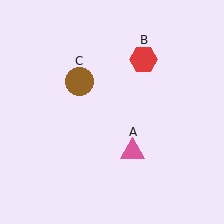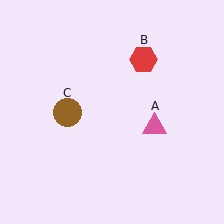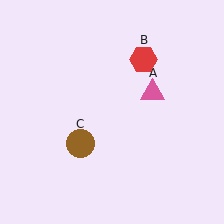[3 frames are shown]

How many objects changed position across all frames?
2 objects changed position: pink triangle (object A), brown circle (object C).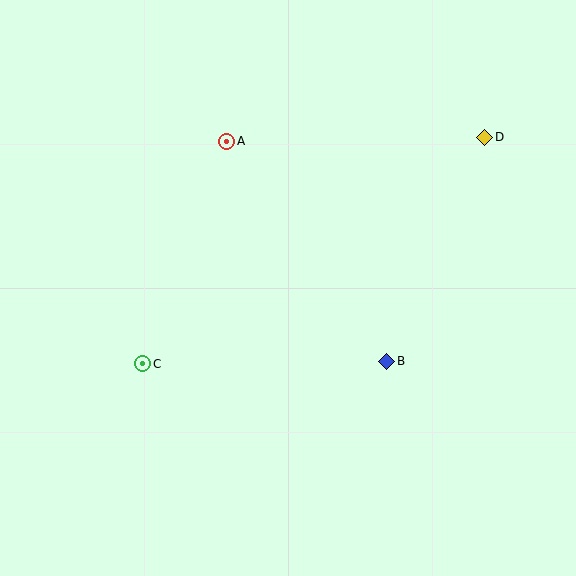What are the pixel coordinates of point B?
Point B is at (387, 361).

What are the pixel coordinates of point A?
Point A is at (227, 141).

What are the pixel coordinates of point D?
Point D is at (485, 138).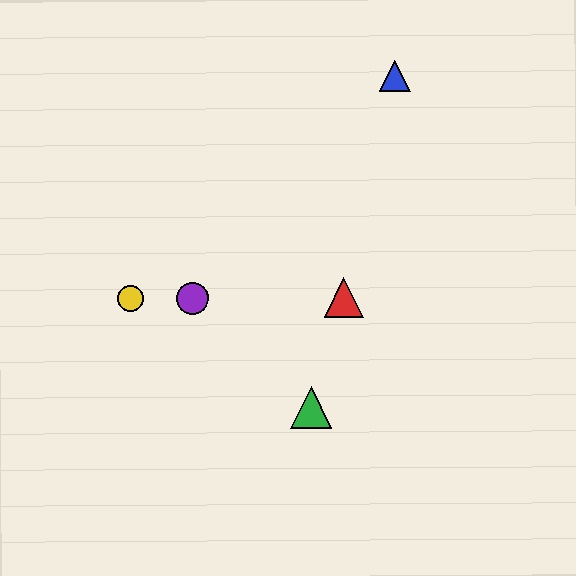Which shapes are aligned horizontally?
The red triangle, the yellow circle, the purple circle are aligned horizontally.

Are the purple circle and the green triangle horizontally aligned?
No, the purple circle is at y≈298 and the green triangle is at y≈408.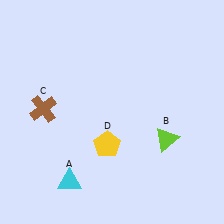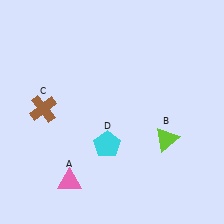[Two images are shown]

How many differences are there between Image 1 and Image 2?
There are 2 differences between the two images.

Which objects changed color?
A changed from cyan to pink. D changed from yellow to cyan.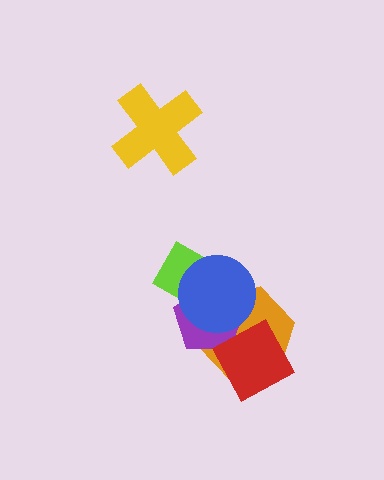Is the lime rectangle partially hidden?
Yes, it is partially covered by another shape.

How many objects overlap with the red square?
1 object overlaps with the red square.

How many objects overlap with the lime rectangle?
3 objects overlap with the lime rectangle.